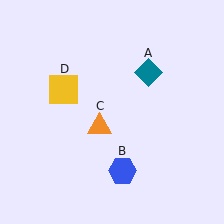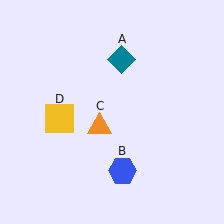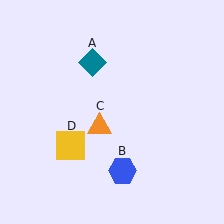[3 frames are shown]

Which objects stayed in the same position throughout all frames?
Blue hexagon (object B) and orange triangle (object C) remained stationary.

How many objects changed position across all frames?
2 objects changed position: teal diamond (object A), yellow square (object D).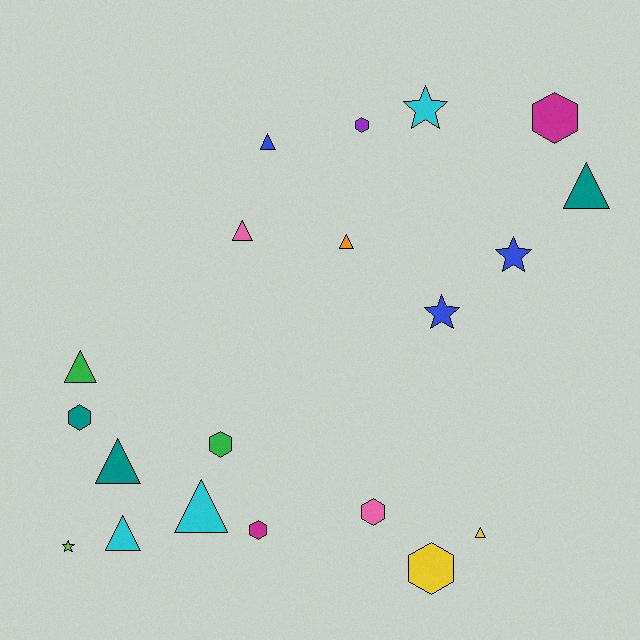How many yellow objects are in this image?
There are 2 yellow objects.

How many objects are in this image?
There are 20 objects.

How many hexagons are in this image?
There are 7 hexagons.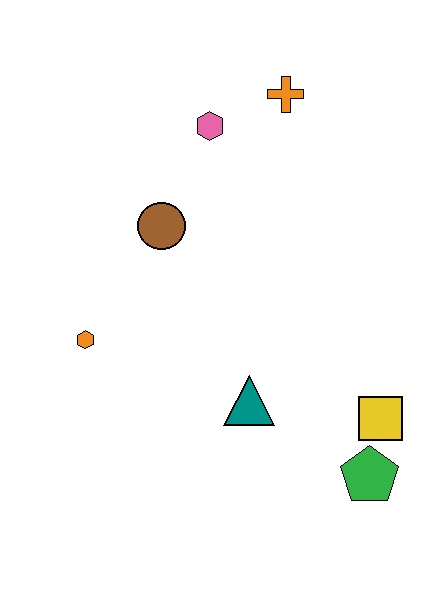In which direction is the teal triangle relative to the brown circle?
The teal triangle is below the brown circle.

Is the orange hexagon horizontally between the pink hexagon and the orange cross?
No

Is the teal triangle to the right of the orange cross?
No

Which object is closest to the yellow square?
The green pentagon is closest to the yellow square.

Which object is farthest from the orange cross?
The green pentagon is farthest from the orange cross.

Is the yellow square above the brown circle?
No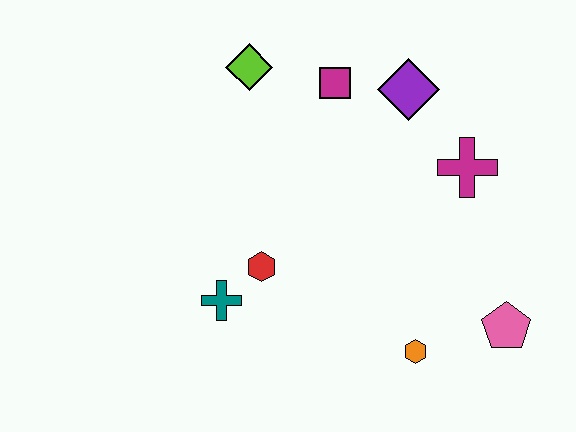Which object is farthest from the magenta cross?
The teal cross is farthest from the magenta cross.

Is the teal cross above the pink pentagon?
Yes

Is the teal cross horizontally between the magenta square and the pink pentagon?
No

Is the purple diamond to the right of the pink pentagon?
No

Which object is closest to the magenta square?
The purple diamond is closest to the magenta square.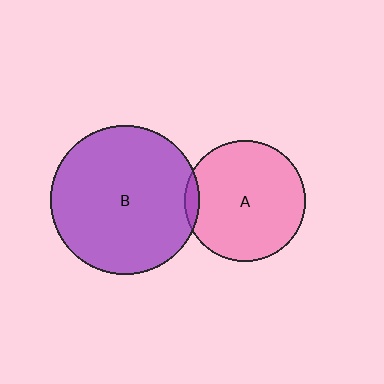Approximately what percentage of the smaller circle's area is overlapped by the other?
Approximately 5%.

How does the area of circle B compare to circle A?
Approximately 1.5 times.